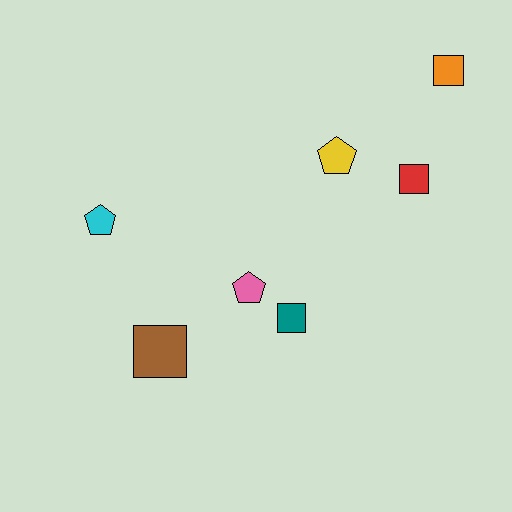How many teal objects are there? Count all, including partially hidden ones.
There is 1 teal object.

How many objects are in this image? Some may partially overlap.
There are 7 objects.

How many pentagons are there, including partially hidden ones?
There are 3 pentagons.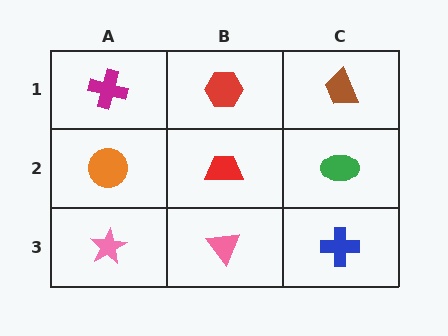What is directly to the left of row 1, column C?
A red hexagon.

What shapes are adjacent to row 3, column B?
A red trapezoid (row 2, column B), a pink star (row 3, column A), a blue cross (row 3, column C).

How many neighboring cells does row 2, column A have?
3.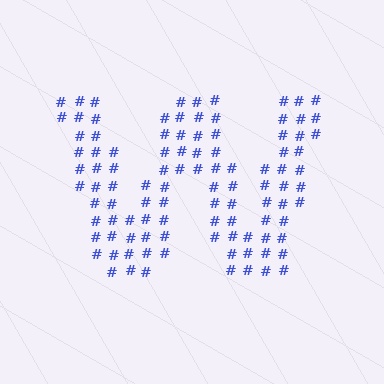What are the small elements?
The small elements are hash symbols.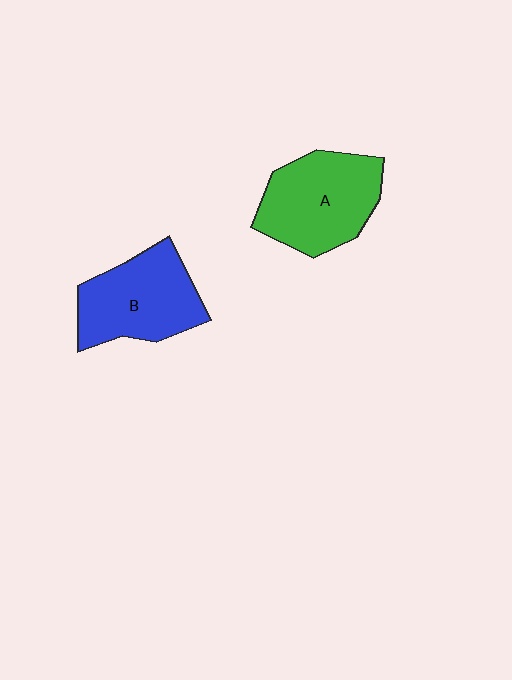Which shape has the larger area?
Shape A (green).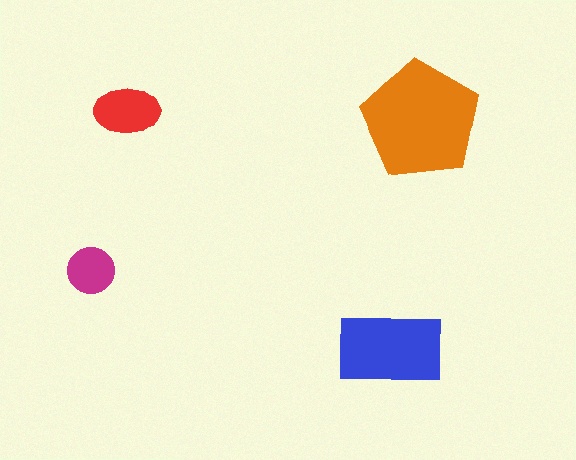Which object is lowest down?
The blue rectangle is bottommost.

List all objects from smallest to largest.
The magenta circle, the red ellipse, the blue rectangle, the orange pentagon.